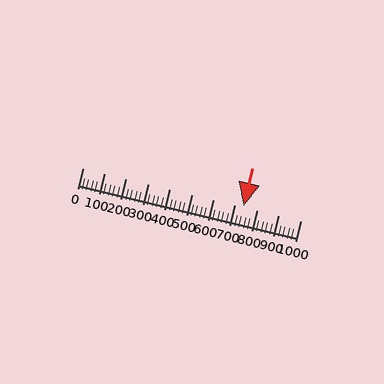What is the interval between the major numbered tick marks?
The major tick marks are spaced 100 units apart.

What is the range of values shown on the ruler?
The ruler shows values from 0 to 1000.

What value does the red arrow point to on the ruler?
The red arrow points to approximately 740.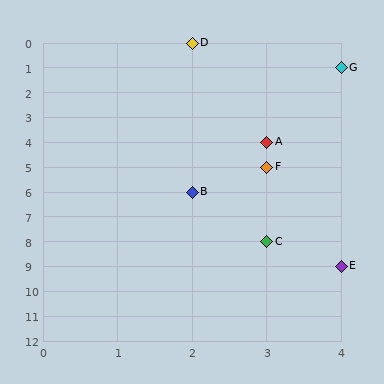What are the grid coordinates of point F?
Point F is at grid coordinates (3, 5).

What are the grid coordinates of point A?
Point A is at grid coordinates (3, 4).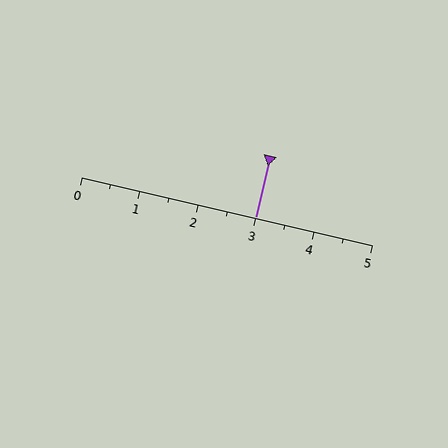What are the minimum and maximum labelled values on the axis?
The axis runs from 0 to 5.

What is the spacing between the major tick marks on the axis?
The major ticks are spaced 1 apart.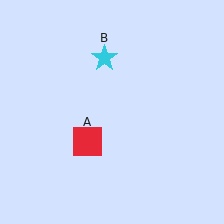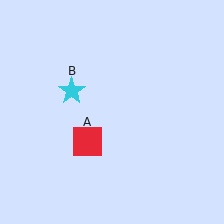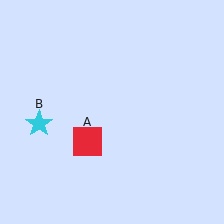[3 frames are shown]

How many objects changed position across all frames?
1 object changed position: cyan star (object B).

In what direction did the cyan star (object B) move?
The cyan star (object B) moved down and to the left.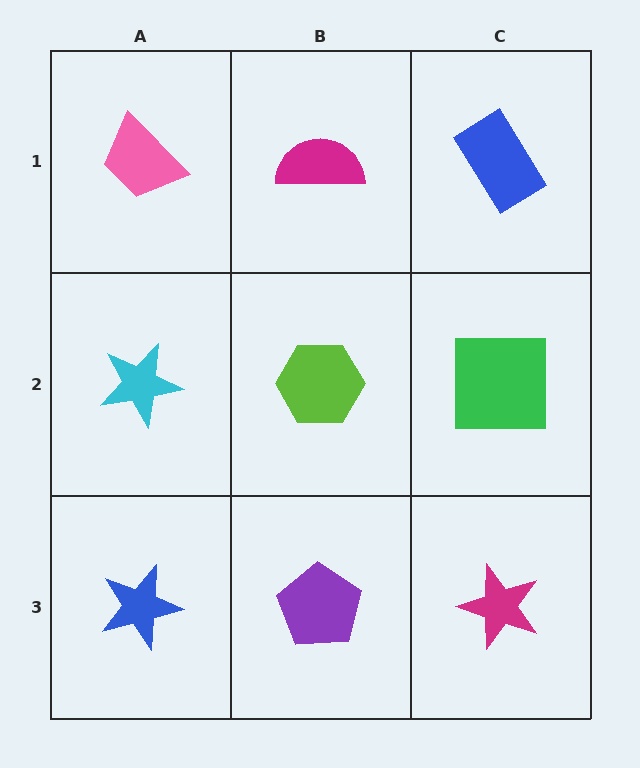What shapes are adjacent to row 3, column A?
A cyan star (row 2, column A), a purple pentagon (row 3, column B).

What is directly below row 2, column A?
A blue star.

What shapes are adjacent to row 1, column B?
A lime hexagon (row 2, column B), a pink trapezoid (row 1, column A), a blue rectangle (row 1, column C).